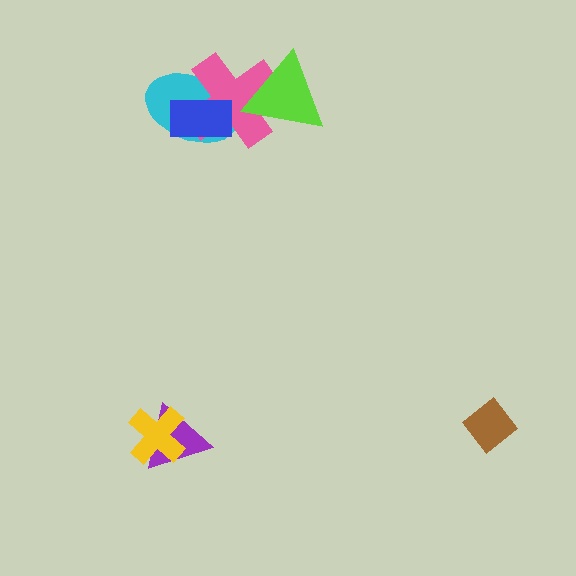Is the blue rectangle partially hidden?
No, no other shape covers it.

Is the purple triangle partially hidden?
Yes, it is partially covered by another shape.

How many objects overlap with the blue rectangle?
2 objects overlap with the blue rectangle.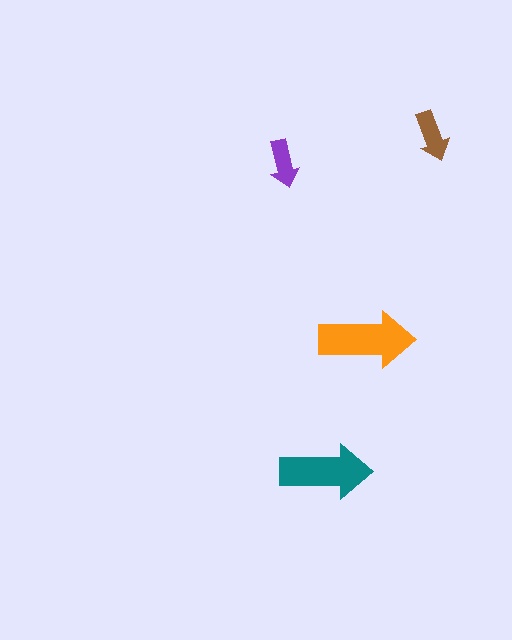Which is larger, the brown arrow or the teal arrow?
The teal one.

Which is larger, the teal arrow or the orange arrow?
The orange one.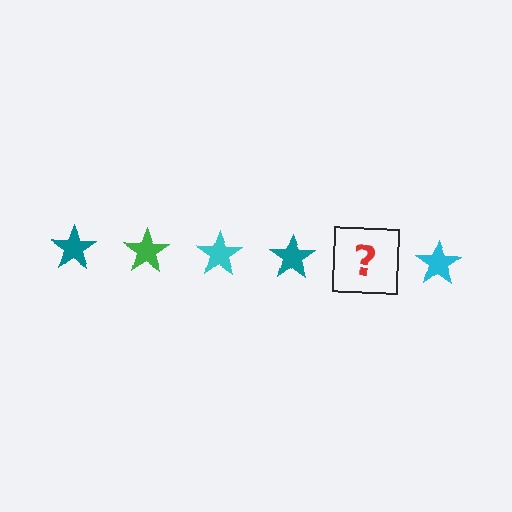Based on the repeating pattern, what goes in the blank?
The blank should be a green star.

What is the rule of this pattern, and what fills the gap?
The rule is that the pattern cycles through teal, green, cyan stars. The gap should be filled with a green star.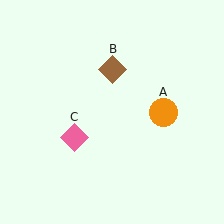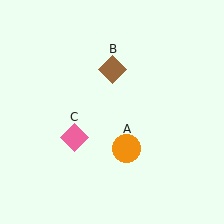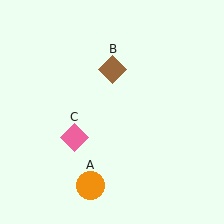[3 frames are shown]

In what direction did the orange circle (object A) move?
The orange circle (object A) moved down and to the left.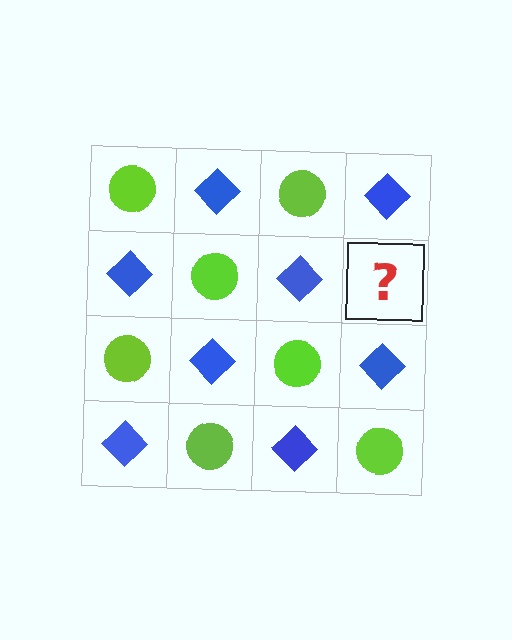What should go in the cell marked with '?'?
The missing cell should contain a lime circle.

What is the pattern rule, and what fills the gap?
The rule is that it alternates lime circle and blue diamond in a checkerboard pattern. The gap should be filled with a lime circle.